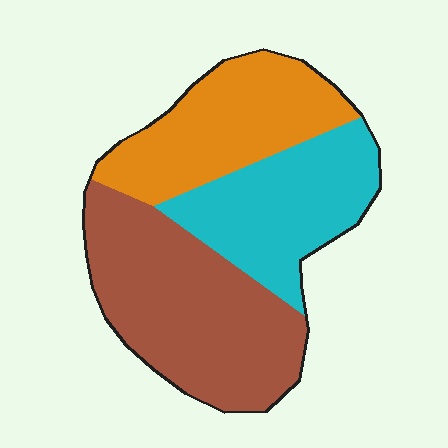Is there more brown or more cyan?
Brown.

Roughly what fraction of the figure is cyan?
Cyan covers roughly 30% of the figure.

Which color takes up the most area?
Brown, at roughly 40%.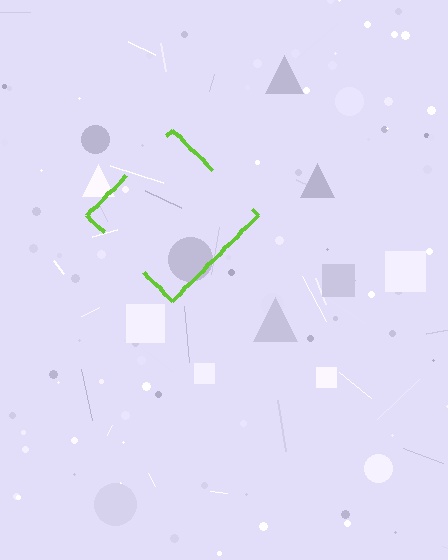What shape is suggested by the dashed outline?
The dashed outline suggests a diamond.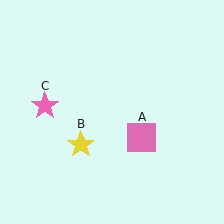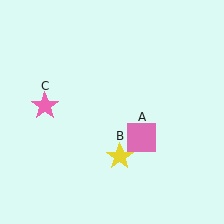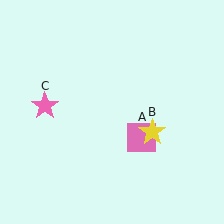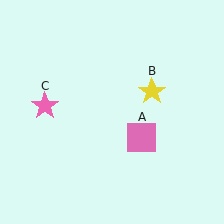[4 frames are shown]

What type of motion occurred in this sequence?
The yellow star (object B) rotated counterclockwise around the center of the scene.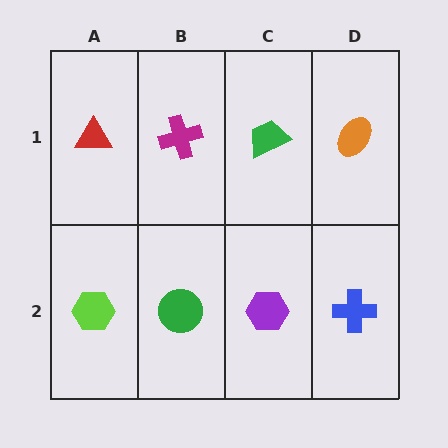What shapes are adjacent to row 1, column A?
A lime hexagon (row 2, column A), a magenta cross (row 1, column B).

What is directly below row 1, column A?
A lime hexagon.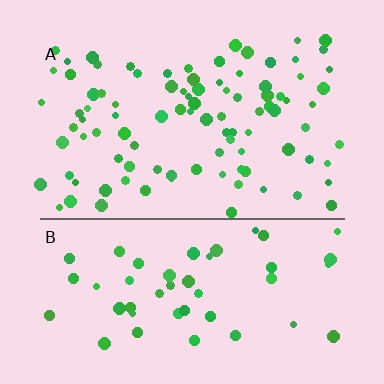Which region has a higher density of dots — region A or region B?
A (the top).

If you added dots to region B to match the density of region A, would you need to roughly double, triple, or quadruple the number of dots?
Approximately double.